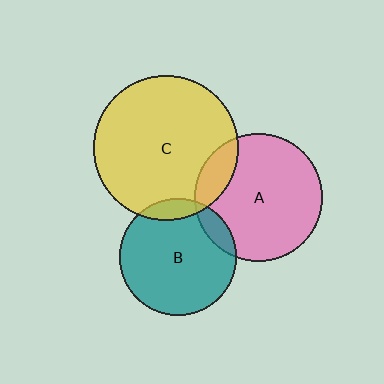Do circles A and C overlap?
Yes.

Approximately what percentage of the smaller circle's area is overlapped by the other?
Approximately 15%.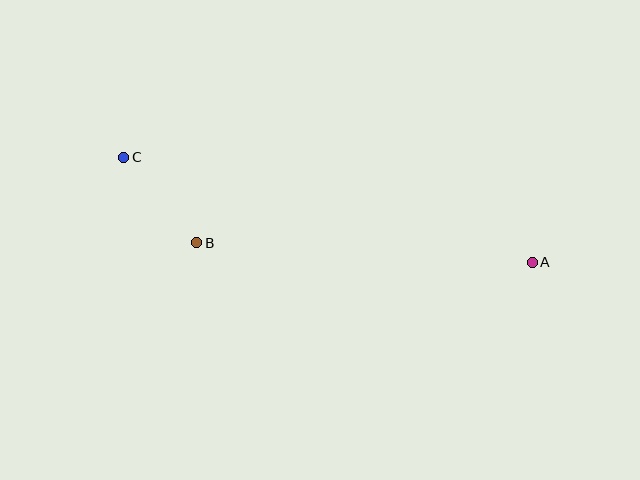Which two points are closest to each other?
Points B and C are closest to each other.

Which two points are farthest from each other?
Points A and C are farthest from each other.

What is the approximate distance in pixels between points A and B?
The distance between A and B is approximately 336 pixels.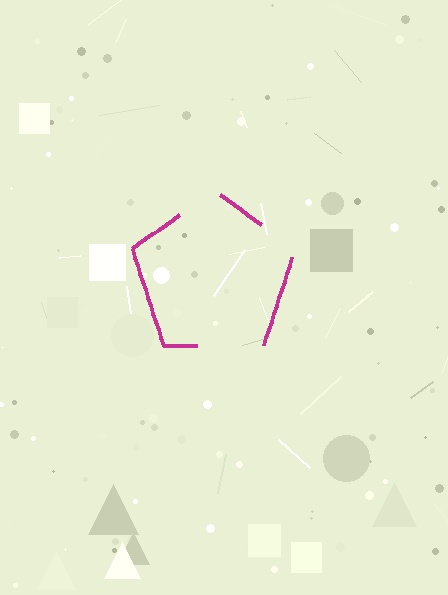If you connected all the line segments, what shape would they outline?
They would outline a pentagon.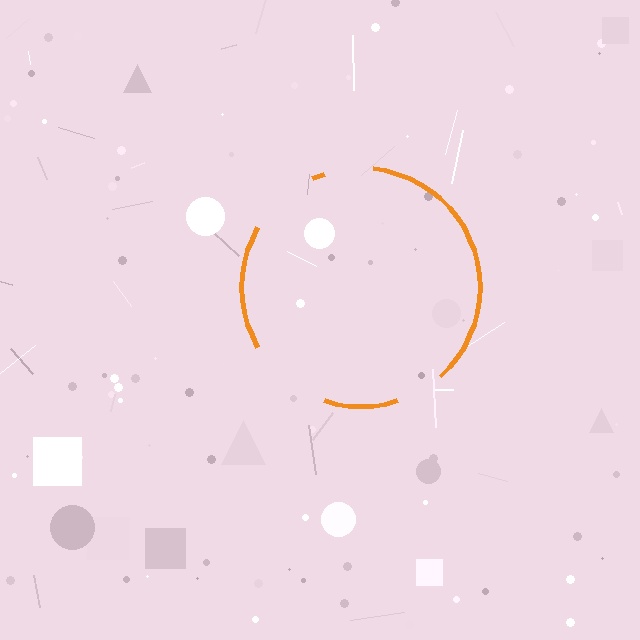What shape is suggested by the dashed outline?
The dashed outline suggests a circle.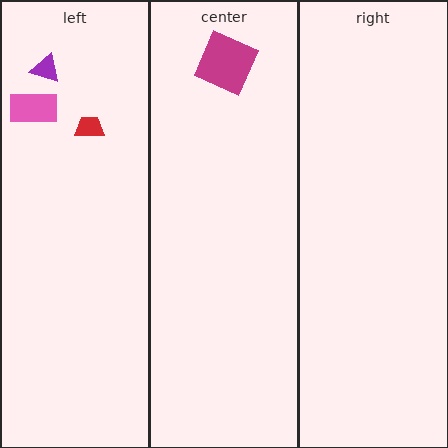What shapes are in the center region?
The magenta square.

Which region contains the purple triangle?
The left region.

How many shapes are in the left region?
3.